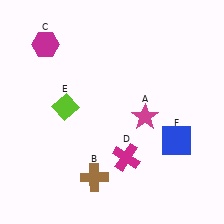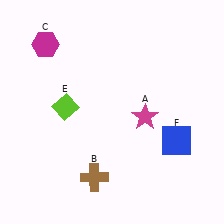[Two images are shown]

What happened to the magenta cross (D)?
The magenta cross (D) was removed in Image 2. It was in the bottom-right area of Image 1.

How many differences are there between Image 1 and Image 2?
There is 1 difference between the two images.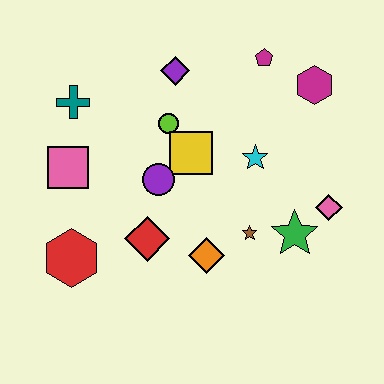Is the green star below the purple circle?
Yes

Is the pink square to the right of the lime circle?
No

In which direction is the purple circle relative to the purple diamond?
The purple circle is below the purple diamond.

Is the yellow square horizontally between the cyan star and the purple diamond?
Yes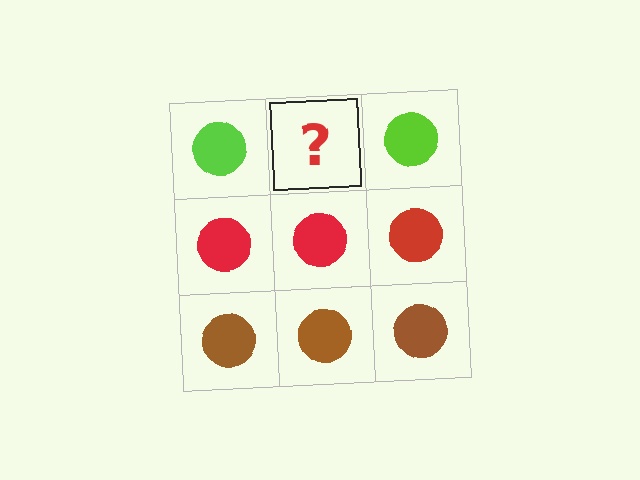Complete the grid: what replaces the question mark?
The question mark should be replaced with a lime circle.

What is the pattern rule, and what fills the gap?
The rule is that each row has a consistent color. The gap should be filled with a lime circle.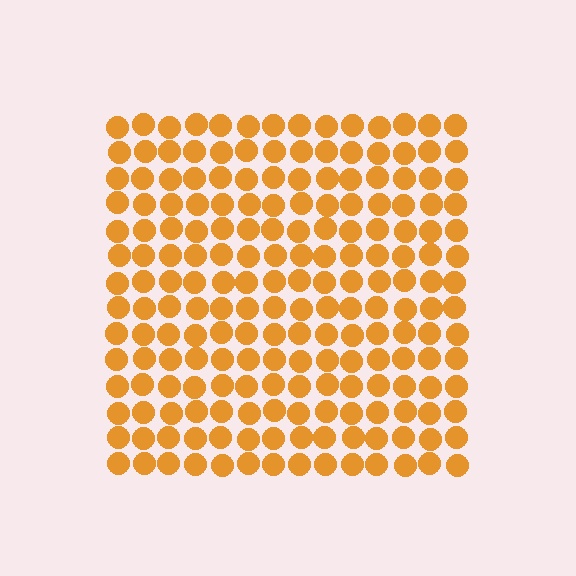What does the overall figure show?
The overall figure shows a square.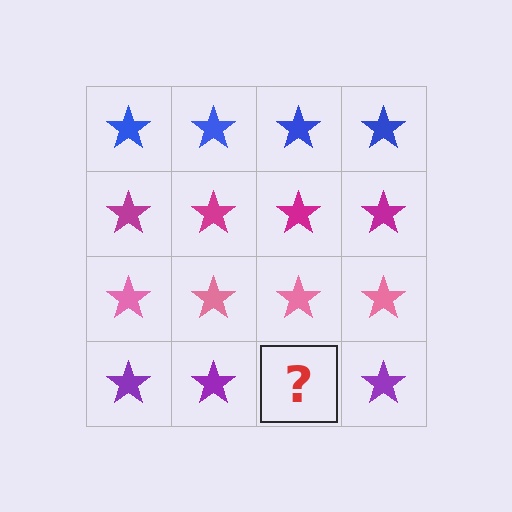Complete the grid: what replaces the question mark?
The question mark should be replaced with a purple star.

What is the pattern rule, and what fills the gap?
The rule is that each row has a consistent color. The gap should be filled with a purple star.